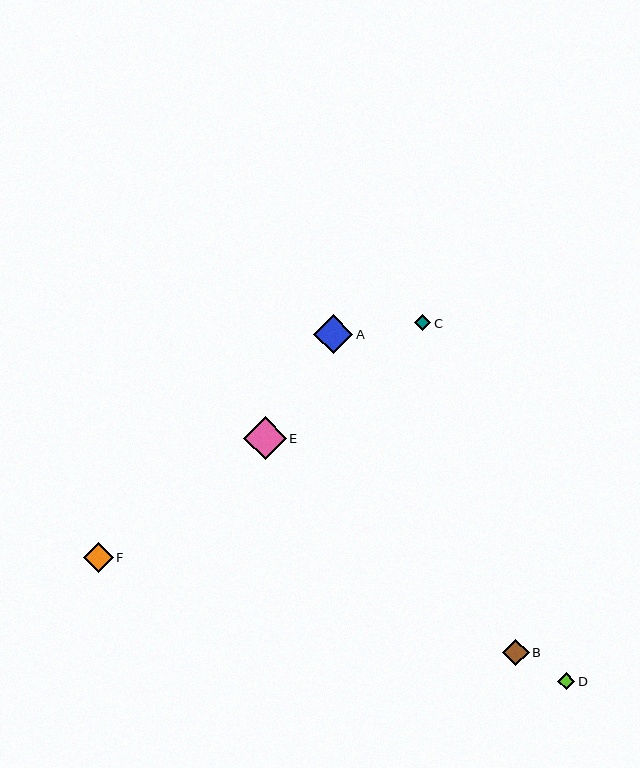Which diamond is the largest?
Diamond E is the largest with a size of approximately 42 pixels.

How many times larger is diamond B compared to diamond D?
Diamond B is approximately 1.5 times the size of diamond D.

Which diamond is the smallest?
Diamond C is the smallest with a size of approximately 16 pixels.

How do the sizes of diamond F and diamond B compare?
Diamond F and diamond B are approximately the same size.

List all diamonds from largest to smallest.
From largest to smallest: E, A, F, B, D, C.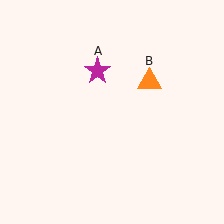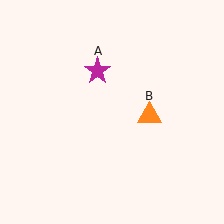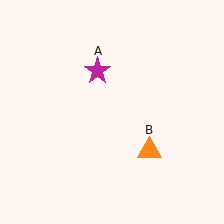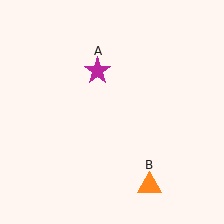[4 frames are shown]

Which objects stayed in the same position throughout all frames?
Magenta star (object A) remained stationary.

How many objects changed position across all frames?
1 object changed position: orange triangle (object B).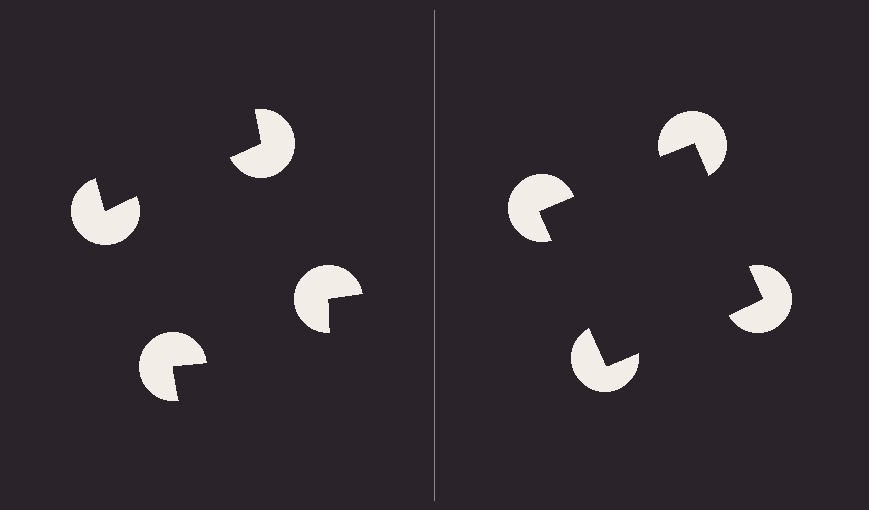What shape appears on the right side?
An illusory square.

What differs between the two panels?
The pac-man discs are positioned identically on both sides; only the wedge orientations differ. On the right they align to a square; on the left they are misaligned.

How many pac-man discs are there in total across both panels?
8 — 4 on each side.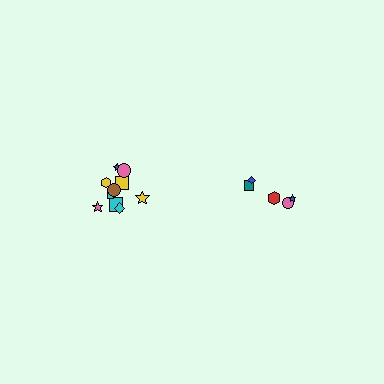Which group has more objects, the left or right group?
The left group.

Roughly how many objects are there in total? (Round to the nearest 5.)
Roughly 15 objects in total.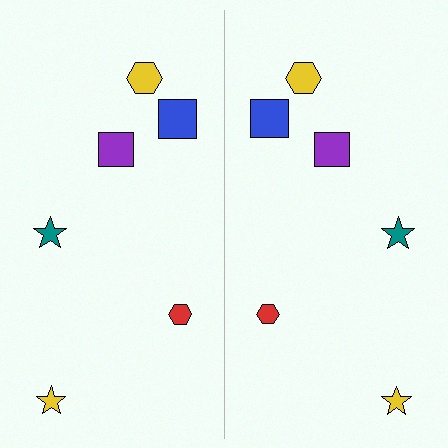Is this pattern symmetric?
Yes, this pattern has bilateral (reflection) symmetry.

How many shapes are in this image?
There are 12 shapes in this image.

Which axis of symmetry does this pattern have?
The pattern has a vertical axis of symmetry running through the center of the image.